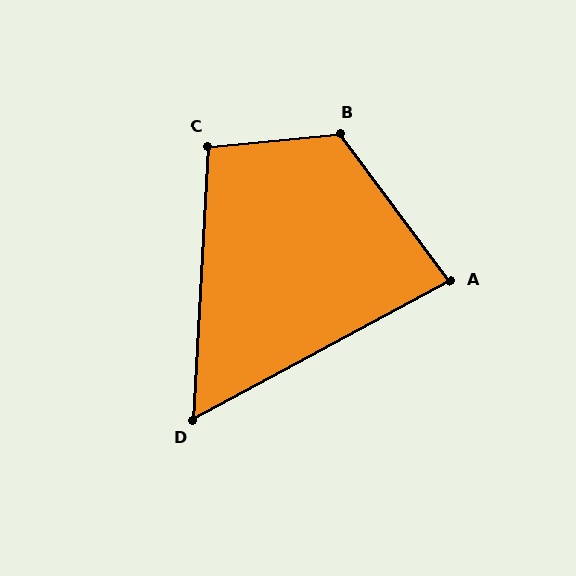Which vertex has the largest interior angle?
B, at approximately 121 degrees.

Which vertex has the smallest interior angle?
D, at approximately 59 degrees.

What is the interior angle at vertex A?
Approximately 82 degrees (acute).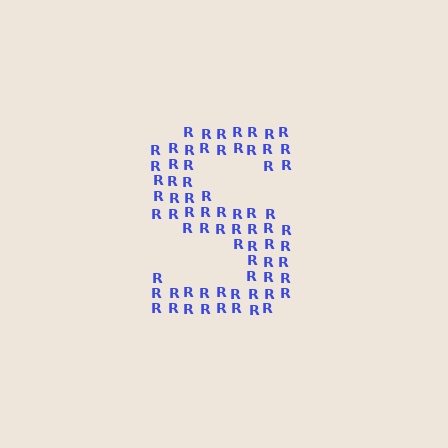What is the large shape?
The large shape is the letter S.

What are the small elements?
The small elements are letter R's.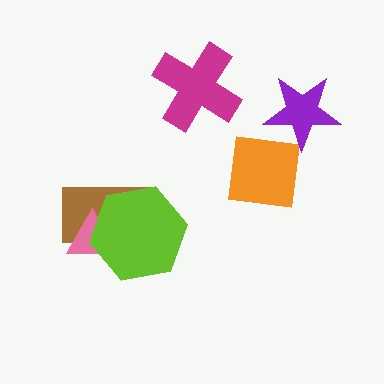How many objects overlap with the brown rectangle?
2 objects overlap with the brown rectangle.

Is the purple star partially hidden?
No, no other shape covers it.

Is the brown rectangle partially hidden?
Yes, it is partially covered by another shape.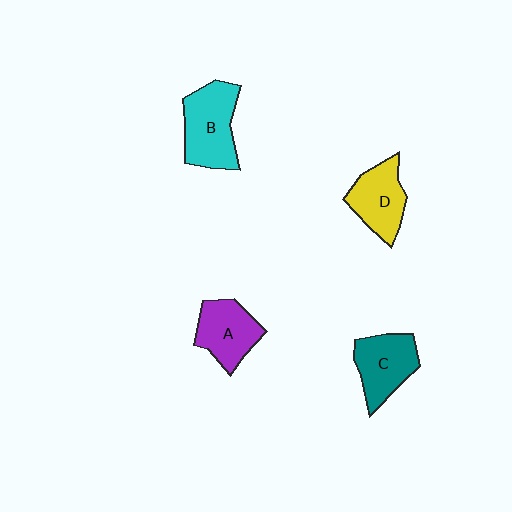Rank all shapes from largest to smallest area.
From largest to smallest: B (cyan), C (teal), A (purple), D (yellow).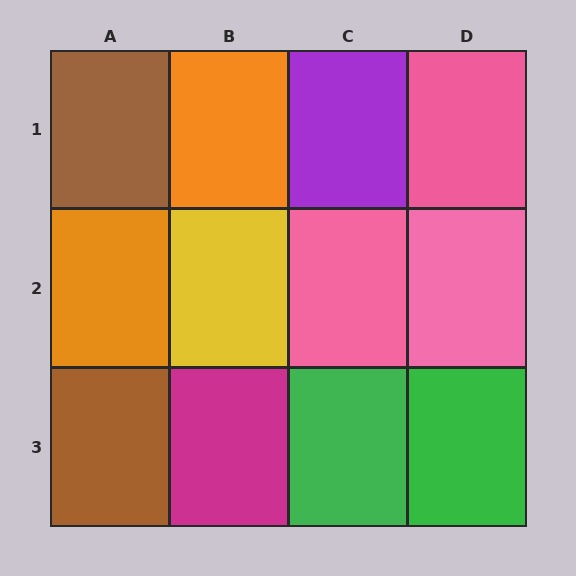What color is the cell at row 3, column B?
Magenta.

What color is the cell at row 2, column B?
Yellow.